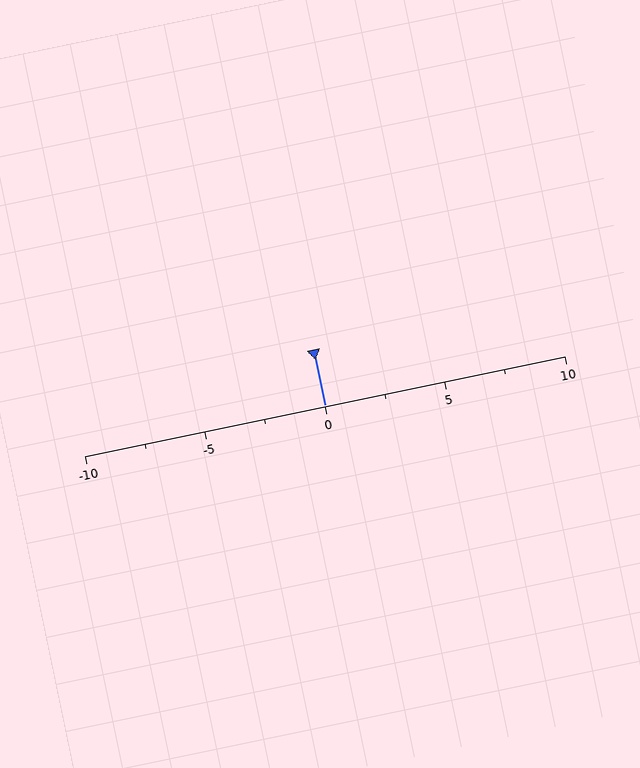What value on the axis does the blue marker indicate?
The marker indicates approximately 0.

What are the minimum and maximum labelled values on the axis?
The axis runs from -10 to 10.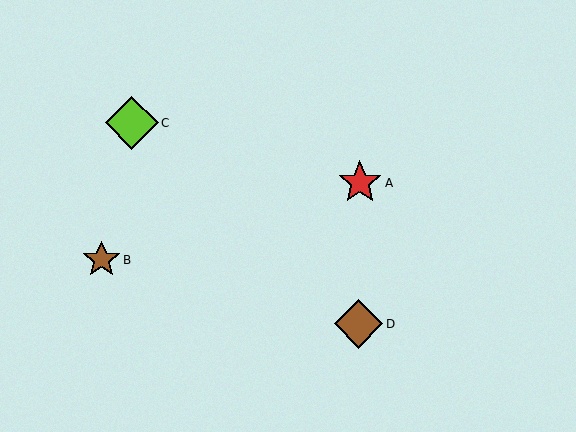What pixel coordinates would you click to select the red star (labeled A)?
Click at (360, 183) to select the red star A.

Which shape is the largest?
The lime diamond (labeled C) is the largest.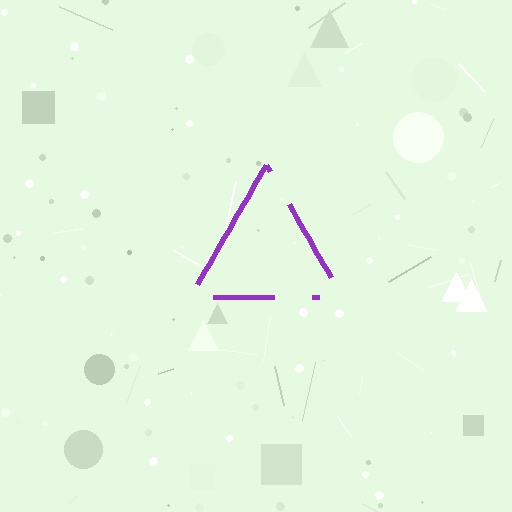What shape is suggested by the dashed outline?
The dashed outline suggests a triangle.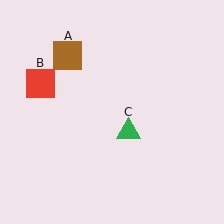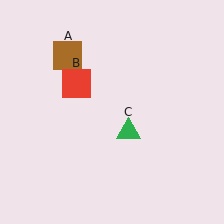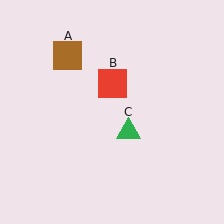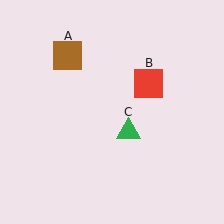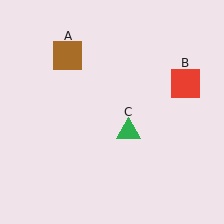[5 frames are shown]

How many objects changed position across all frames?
1 object changed position: red square (object B).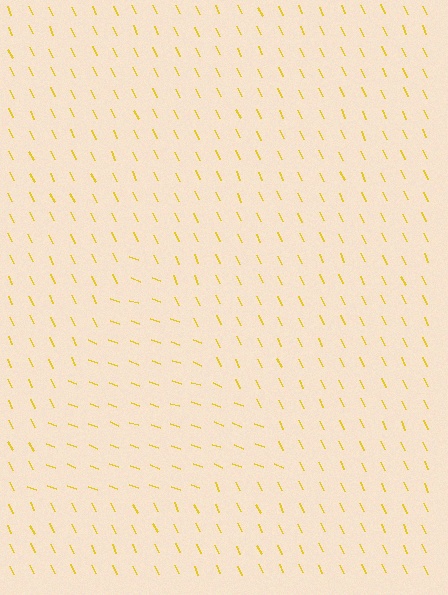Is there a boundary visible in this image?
Yes, there is a texture boundary formed by a change in line orientation.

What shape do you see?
I see a triangle.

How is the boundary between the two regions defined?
The boundary is defined purely by a change in line orientation (approximately 45 degrees difference). All lines are the same color and thickness.